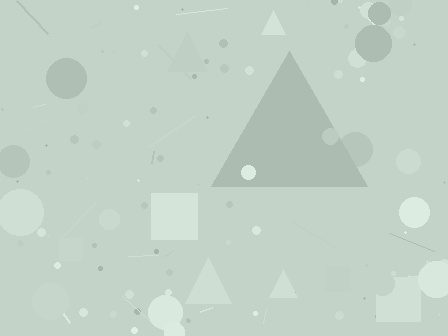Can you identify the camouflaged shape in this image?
The camouflaged shape is a triangle.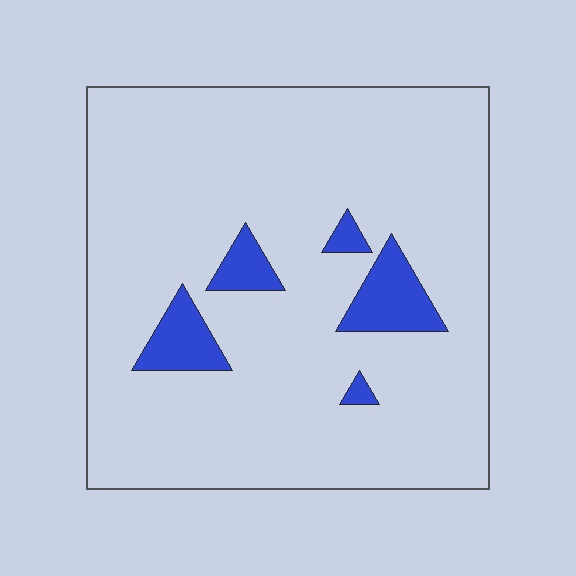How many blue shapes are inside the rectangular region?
5.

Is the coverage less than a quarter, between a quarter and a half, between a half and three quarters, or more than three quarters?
Less than a quarter.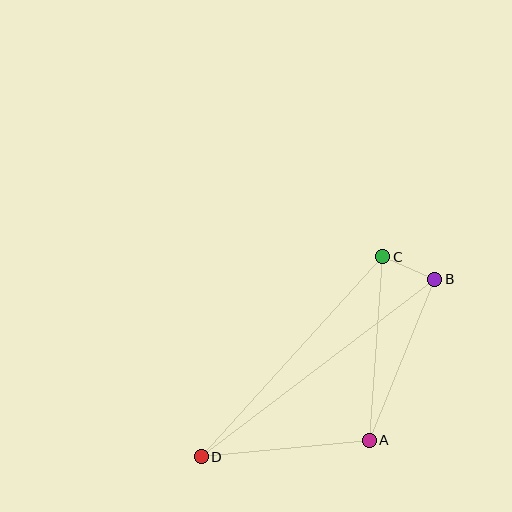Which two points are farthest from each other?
Points B and D are farthest from each other.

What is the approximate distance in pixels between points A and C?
The distance between A and C is approximately 184 pixels.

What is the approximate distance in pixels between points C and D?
The distance between C and D is approximately 270 pixels.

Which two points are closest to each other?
Points B and C are closest to each other.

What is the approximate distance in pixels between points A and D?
The distance between A and D is approximately 169 pixels.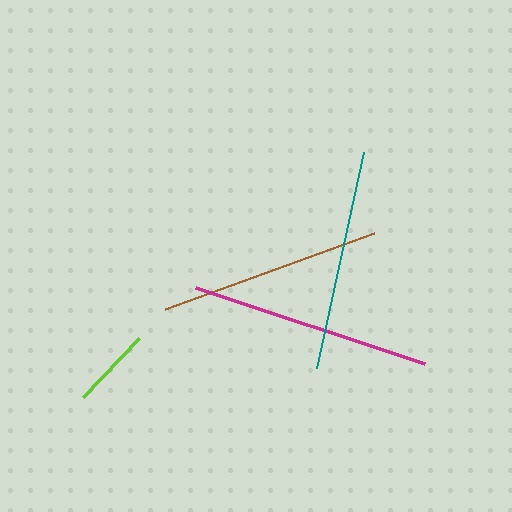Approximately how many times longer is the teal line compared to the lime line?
The teal line is approximately 2.7 times the length of the lime line.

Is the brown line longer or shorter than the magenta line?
The magenta line is longer than the brown line.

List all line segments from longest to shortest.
From longest to shortest: magenta, brown, teal, lime.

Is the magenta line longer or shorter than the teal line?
The magenta line is longer than the teal line.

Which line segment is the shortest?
The lime line is the shortest at approximately 81 pixels.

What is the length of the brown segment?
The brown segment is approximately 222 pixels long.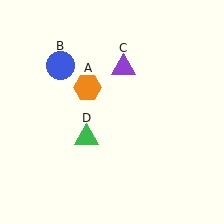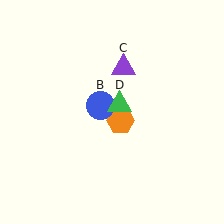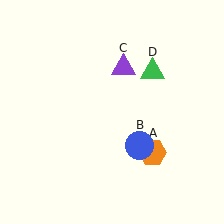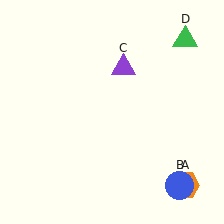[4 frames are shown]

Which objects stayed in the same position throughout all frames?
Purple triangle (object C) remained stationary.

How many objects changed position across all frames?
3 objects changed position: orange hexagon (object A), blue circle (object B), green triangle (object D).